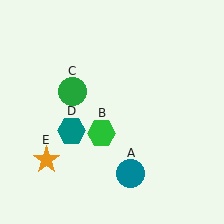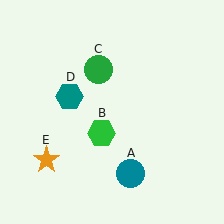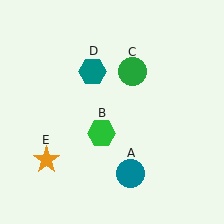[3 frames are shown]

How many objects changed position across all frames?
2 objects changed position: green circle (object C), teal hexagon (object D).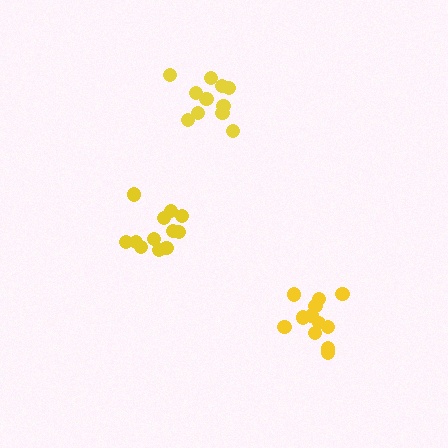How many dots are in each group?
Group 1: 12 dots, Group 2: 11 dots, Group 3: 13 dots (36 total).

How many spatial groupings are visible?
There are 3 spatial groupings.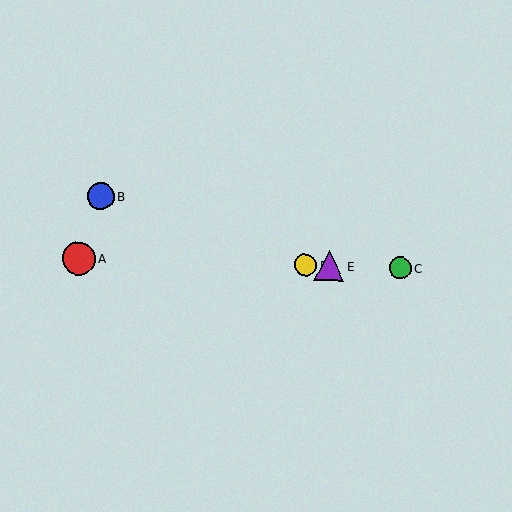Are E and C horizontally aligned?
Yes, both are at y≈266.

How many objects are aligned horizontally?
4 objects (A, C, D, E) are aligned horizontally.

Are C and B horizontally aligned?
No, C is at y≈268 and B is at y≈196.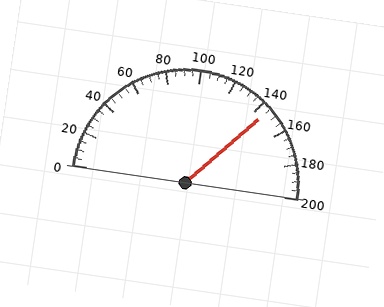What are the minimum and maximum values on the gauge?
The gauge ranges from 0 to 200.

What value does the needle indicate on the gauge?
The needle indicates approximately 145.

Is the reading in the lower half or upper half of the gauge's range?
The reading is in the upper half of the range (0 to 200).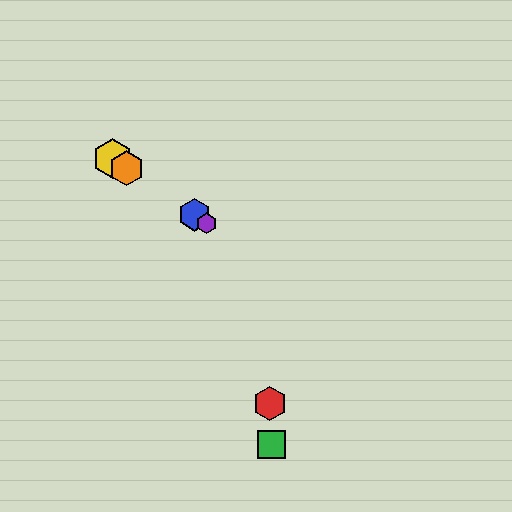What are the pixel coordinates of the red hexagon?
The red hexagon is at (270, 403).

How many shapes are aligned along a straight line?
4 shapes (the blue hexagon, the yellow hexagon, the purple hexagon, the orange hexagon) are aligned along a straight line.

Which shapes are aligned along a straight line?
The blue hexagon, the yellow hexagon, the purple hexagon, the orange hexagon are aligned along a straight line.